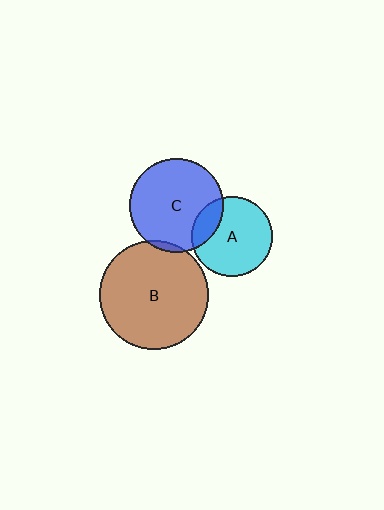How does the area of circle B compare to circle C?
Approximately 1.3 times.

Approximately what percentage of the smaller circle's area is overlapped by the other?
Approximately 5%.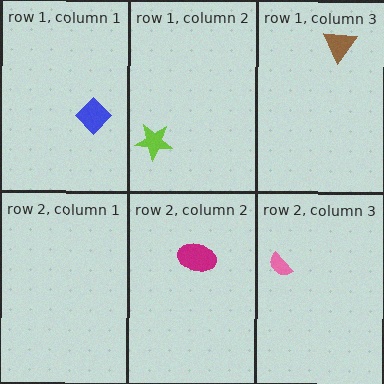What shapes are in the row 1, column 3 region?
The brown triangle.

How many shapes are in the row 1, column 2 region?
1.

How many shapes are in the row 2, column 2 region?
1.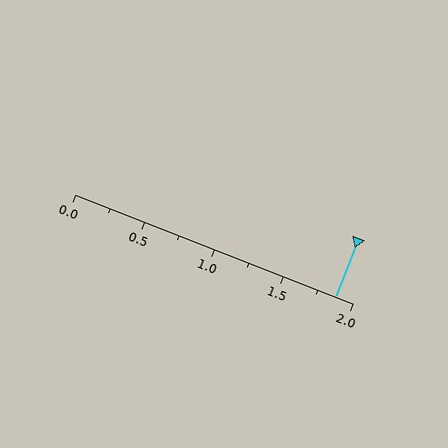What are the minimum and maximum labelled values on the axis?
The axis runs from 0.0 to 2.0.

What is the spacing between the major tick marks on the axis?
The major ticks are spaced 0.5 apart.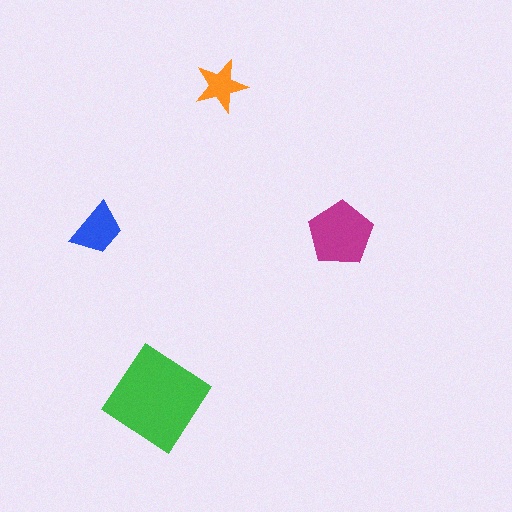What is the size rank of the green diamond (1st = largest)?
1st.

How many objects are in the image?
There are 4 objects in the image.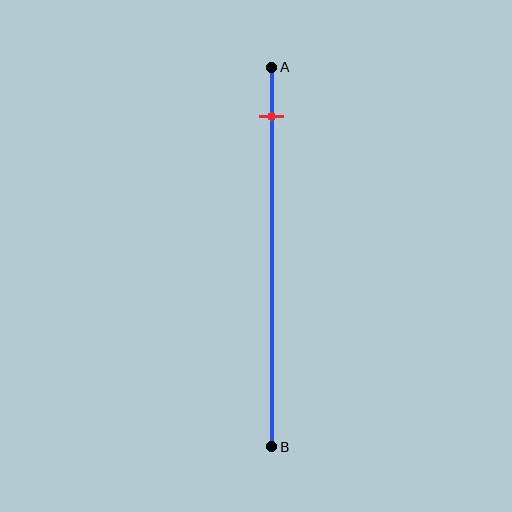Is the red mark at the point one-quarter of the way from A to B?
No, the mark is at about 15% from A, not at the 25% one-quarter point.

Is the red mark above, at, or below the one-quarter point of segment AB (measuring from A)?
The red mark is above the one-quarter point of segment AB.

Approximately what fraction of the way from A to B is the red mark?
The red mark is approximately 15% of the way from A to B.